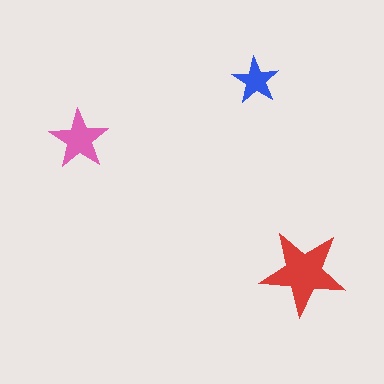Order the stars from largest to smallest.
the red one, the pink one, the blue one.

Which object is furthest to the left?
The pink star is leftmost.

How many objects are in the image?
There are 3 objects in the image.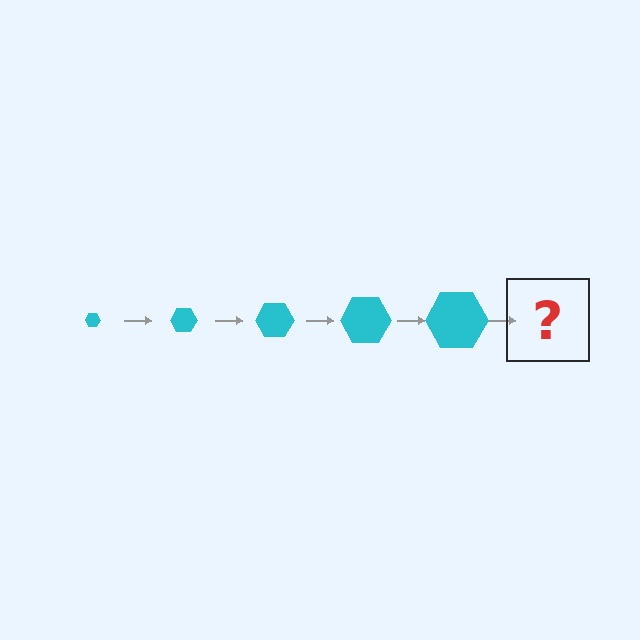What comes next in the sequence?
The next element should be a cyan hexagon, larger than the previous one.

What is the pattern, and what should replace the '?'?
The pattern is that the hexagon gets progressively larger each step. The '?' should be a cyan hexagon, larger than the previous one.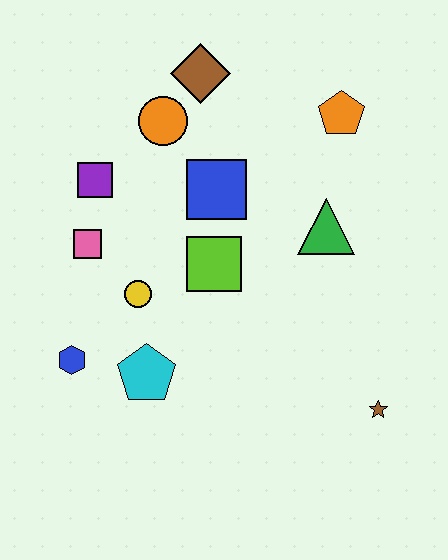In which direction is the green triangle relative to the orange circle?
The green triangle is to the right of the orange circle.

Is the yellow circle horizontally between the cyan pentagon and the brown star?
No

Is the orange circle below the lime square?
No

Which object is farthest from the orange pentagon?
The blue hexagon is farthest from the orange pentagon.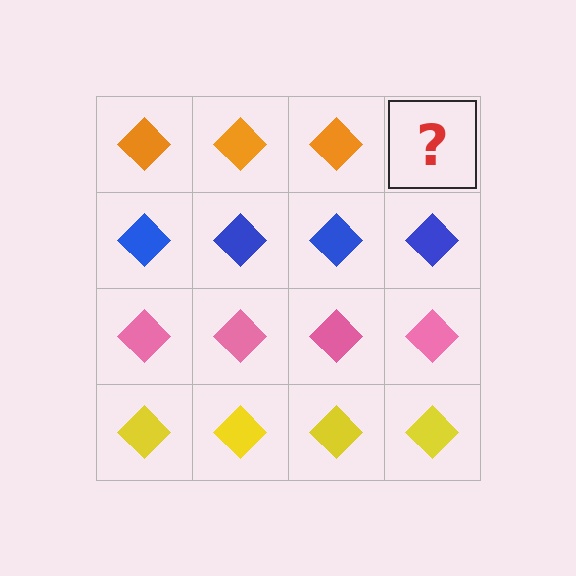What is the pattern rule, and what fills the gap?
The rule is that each row has a consistent color. The gap should be filled with an orange diamond.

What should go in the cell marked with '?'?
The missing cell should contain an orange diamond.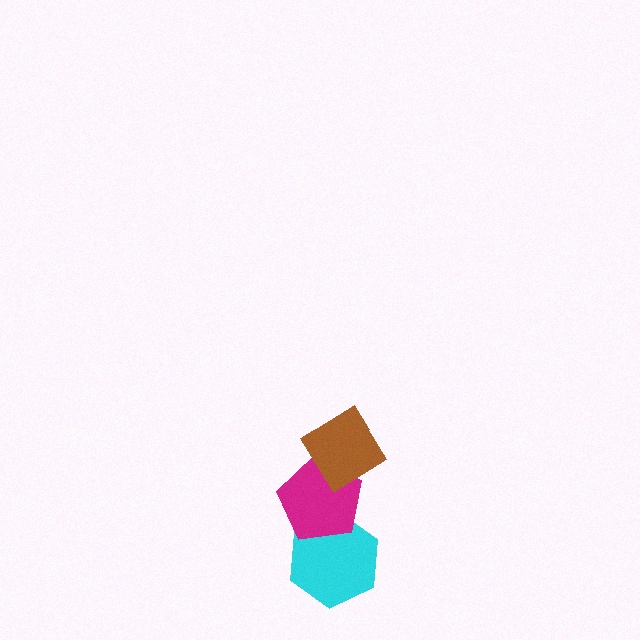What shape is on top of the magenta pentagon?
The brown diamond is on top of the magenta pentagon.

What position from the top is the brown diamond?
The brown diamond is 1st from the top.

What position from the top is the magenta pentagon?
The magenta pentagon is 2nd from the top.